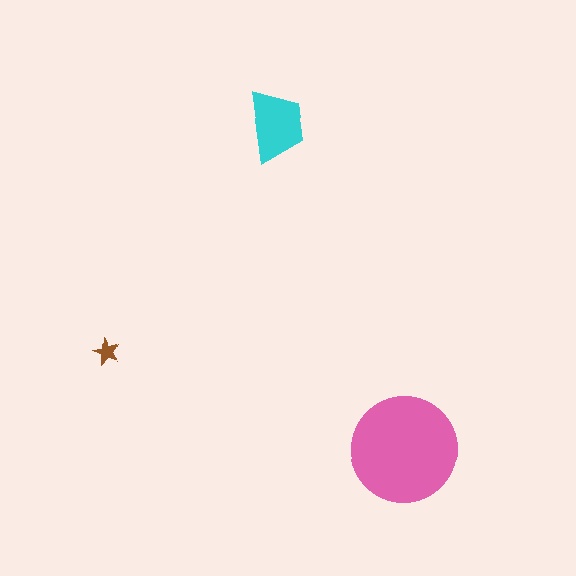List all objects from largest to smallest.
The pink circle, the cyan trapezoid, the brown star.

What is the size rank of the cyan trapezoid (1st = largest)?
2nd.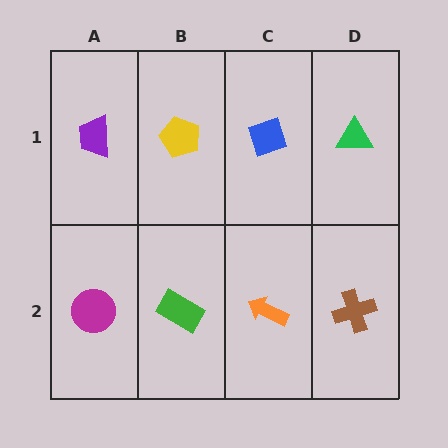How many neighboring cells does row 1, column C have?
3.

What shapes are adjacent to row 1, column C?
An orange arrow (row 2, column C), a yellow pentagon (row 1, column B), a green triangle (row 1, column D).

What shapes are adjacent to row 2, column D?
A green triangle (row 1, column D), an orange arrow (row 2, column C).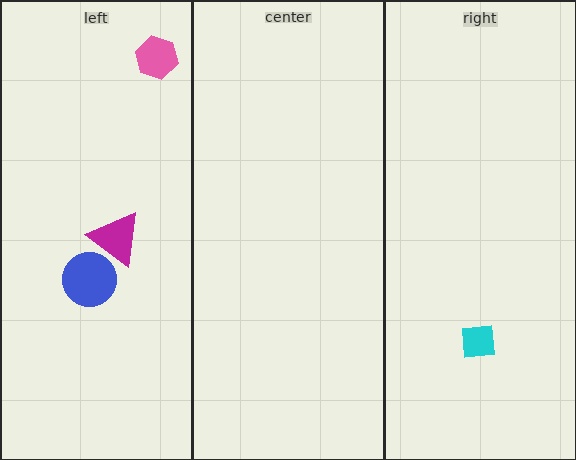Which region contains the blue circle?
The left region.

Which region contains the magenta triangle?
The left region.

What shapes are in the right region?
The cyan square.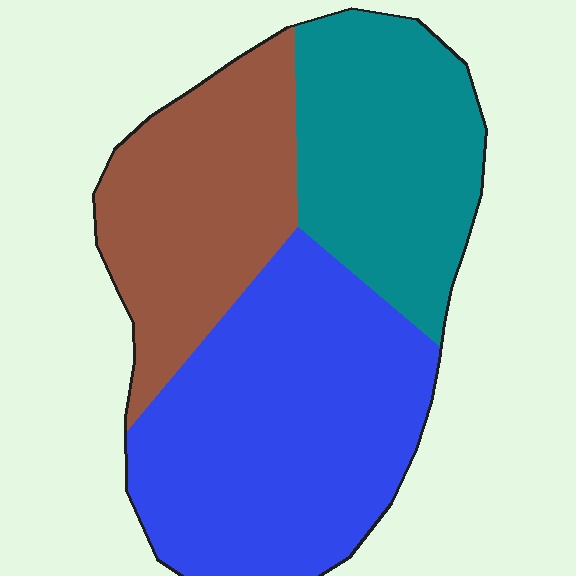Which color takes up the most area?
Blue, at roughly 45%.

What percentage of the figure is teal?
Teal covers around 30% of the figure.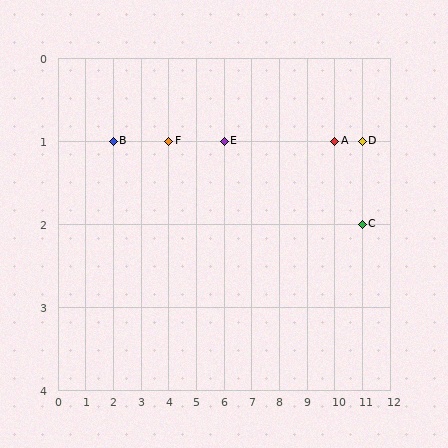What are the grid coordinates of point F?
Point F is at grid coordinates (4, 1).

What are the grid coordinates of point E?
Point E is at grid coordinates (6, 1).